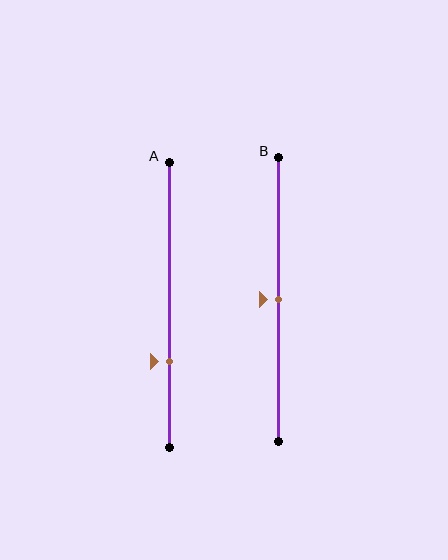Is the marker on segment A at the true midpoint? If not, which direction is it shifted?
No, the marker on segment A is shifted downward by about 20% of the segment length.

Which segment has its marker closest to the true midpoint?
Segment B has its marker closest to the true midpoint.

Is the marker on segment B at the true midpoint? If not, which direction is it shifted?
Yes, the marker on segment B is at the true midpoint.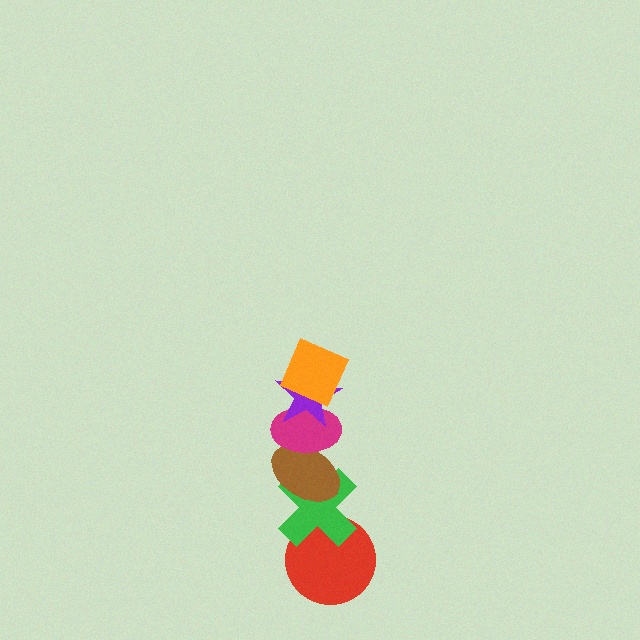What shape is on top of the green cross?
The brown ellipse is on top of the green cross.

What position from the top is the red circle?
The red circle is 6th from the top.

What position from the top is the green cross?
The green cross is 5th from the top.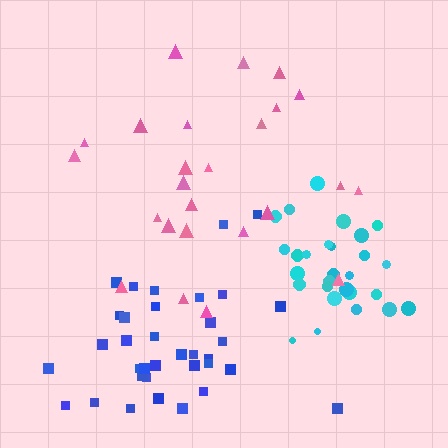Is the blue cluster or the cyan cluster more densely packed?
Cyan.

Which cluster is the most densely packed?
Cyan.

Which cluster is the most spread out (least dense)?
Pink.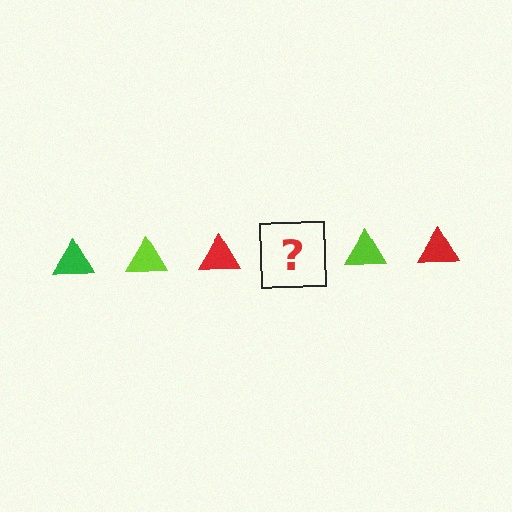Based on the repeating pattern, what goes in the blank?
The blank should be a green triangle.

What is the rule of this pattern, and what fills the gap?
The rule is that the pattern cycles through green, lime, red triangles. The gap should be filled with a green triangle.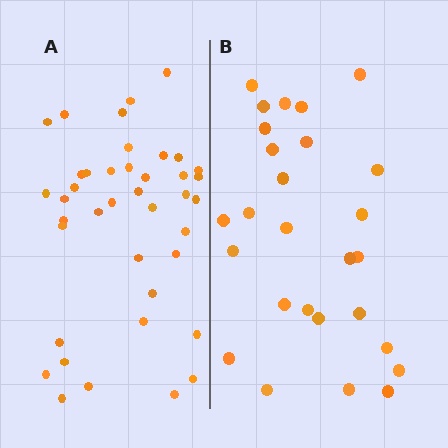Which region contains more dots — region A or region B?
Region A (the left region) has more dots.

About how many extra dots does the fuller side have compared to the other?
Region A has approximately 15 more dots than region B.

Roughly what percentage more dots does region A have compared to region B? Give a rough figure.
About 50% more.